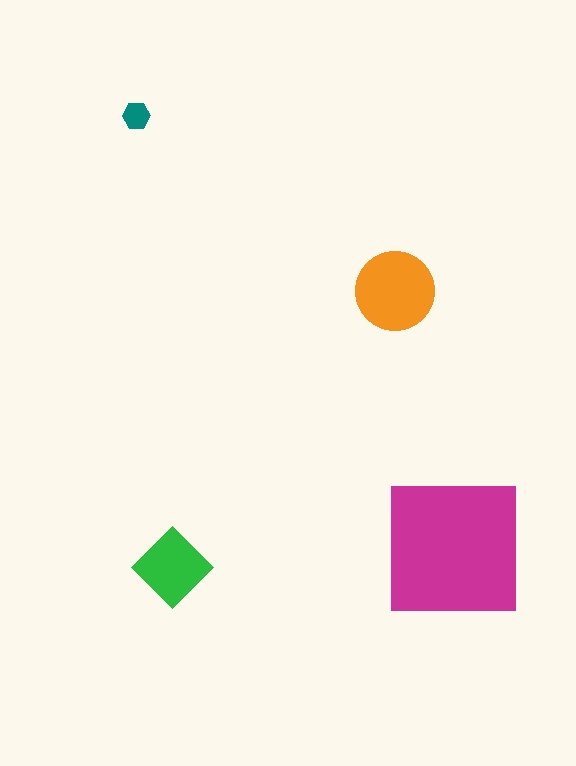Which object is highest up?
The teal hexagon is topmost.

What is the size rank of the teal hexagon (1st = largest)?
4th.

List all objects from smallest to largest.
The teal hexagon, the green diamond, the orange circle, the magenta square.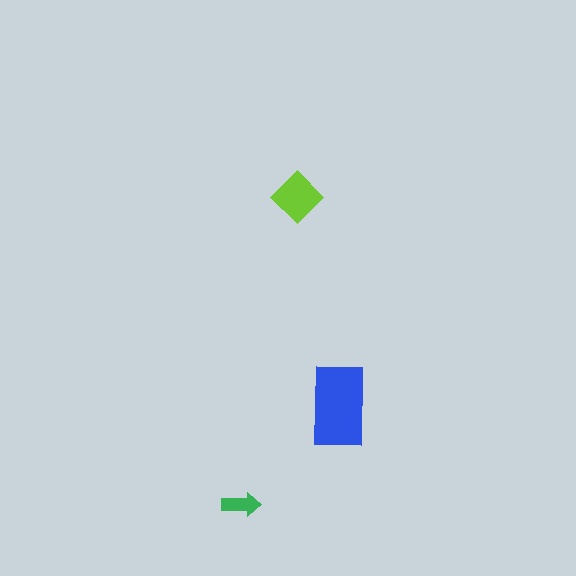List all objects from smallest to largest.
The green arrow, the lime diamond, the blue rectangle.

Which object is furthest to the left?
The green arrow is leftmost.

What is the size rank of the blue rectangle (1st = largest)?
1st.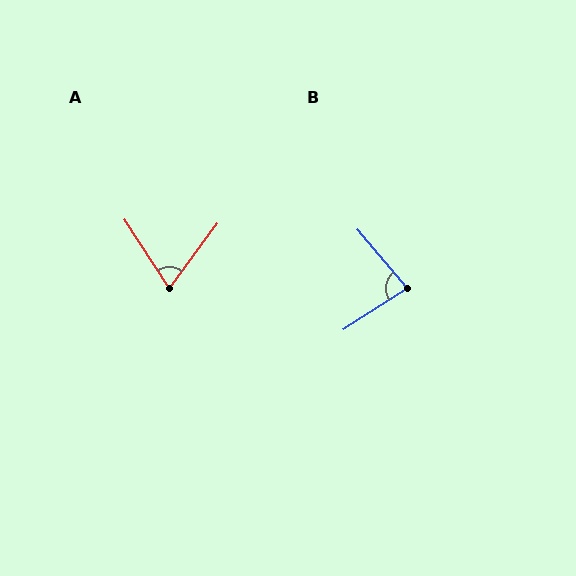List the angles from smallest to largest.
A (70°), B (83°).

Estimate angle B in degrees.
Approximately 83 degrees.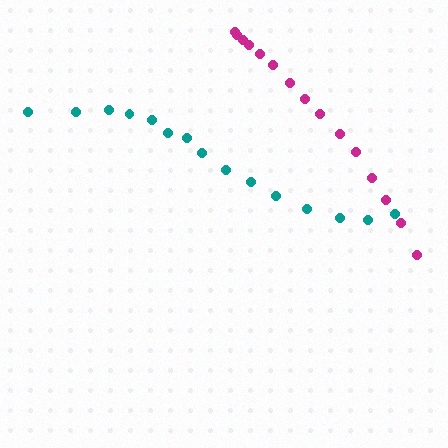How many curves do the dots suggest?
There are 2 distinct paths.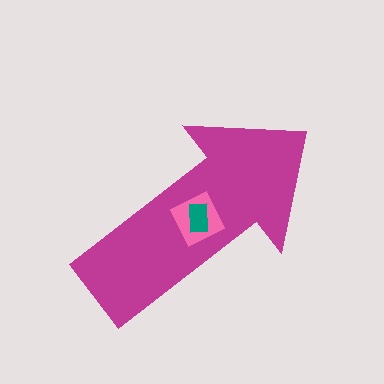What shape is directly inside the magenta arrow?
The pink square.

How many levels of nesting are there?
3.